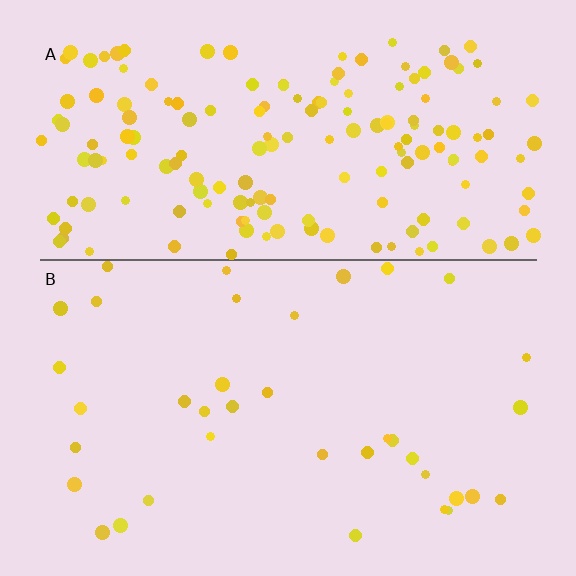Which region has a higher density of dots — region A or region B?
A (the top).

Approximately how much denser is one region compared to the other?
Approximately 4.6× — region A over region B.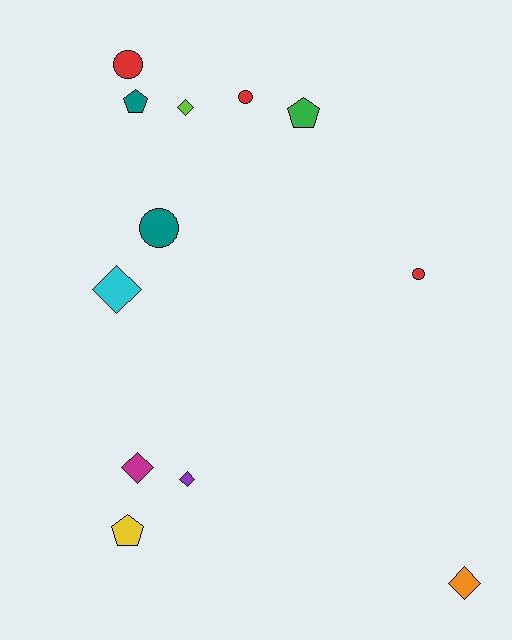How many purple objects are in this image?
There is 1 purple object.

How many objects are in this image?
There are 12 objects.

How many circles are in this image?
There are 4 circles.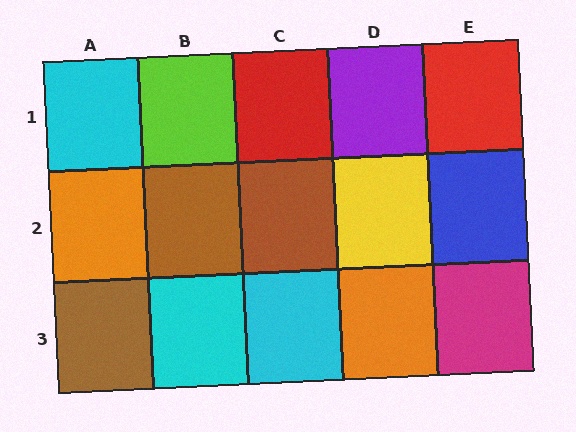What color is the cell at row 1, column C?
Red.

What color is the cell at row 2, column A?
Orange.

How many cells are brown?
3 cells are brown.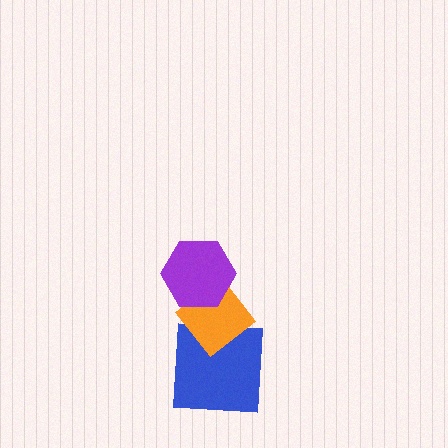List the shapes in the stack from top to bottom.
From top to bottom: the purple hexagon, the orange diamond, the blue square.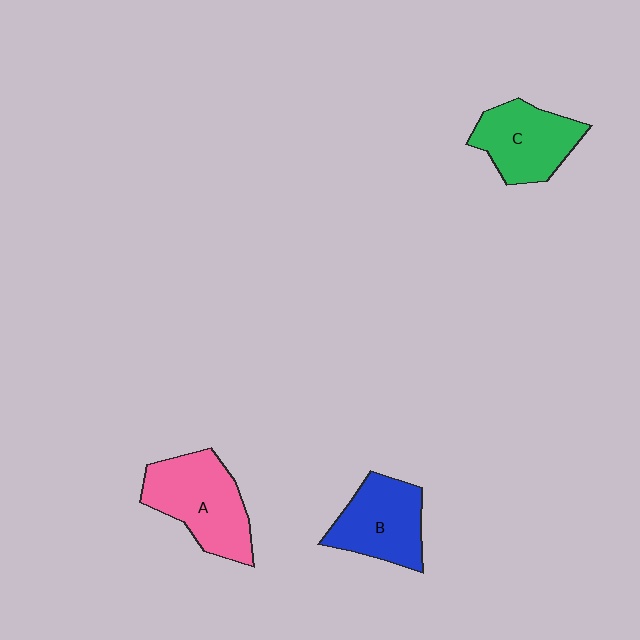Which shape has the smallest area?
Shape C (green).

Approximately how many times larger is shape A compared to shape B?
Approximately 1.2 times.